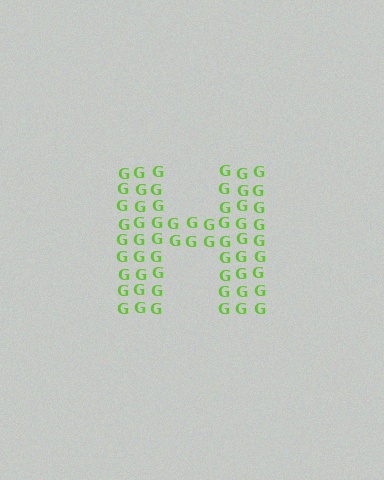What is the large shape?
The large shape is the letter H.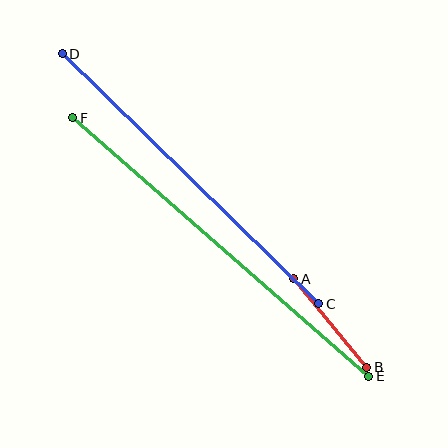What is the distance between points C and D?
The distance is approximately 358 pixels.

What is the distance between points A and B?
The distance is approximately 115 pixels.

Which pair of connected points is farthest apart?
Points E and F are farthest apart.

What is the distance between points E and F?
The distance is approximately 393 pixels.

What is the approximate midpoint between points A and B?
The midpoint is at approximately (330, 323) pixels.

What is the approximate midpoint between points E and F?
The midpoint is at approximately (221, 247) pixels.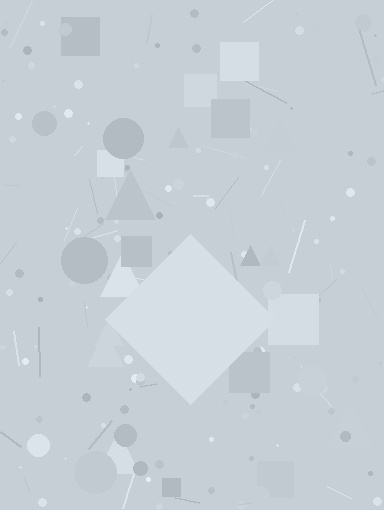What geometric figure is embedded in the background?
A diamond is embedded in the background.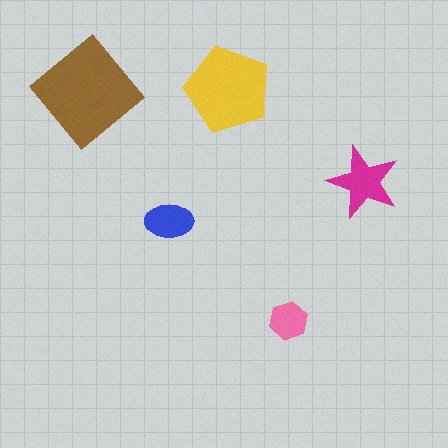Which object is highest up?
The yellow pentagon is topmost.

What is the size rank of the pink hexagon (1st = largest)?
5th.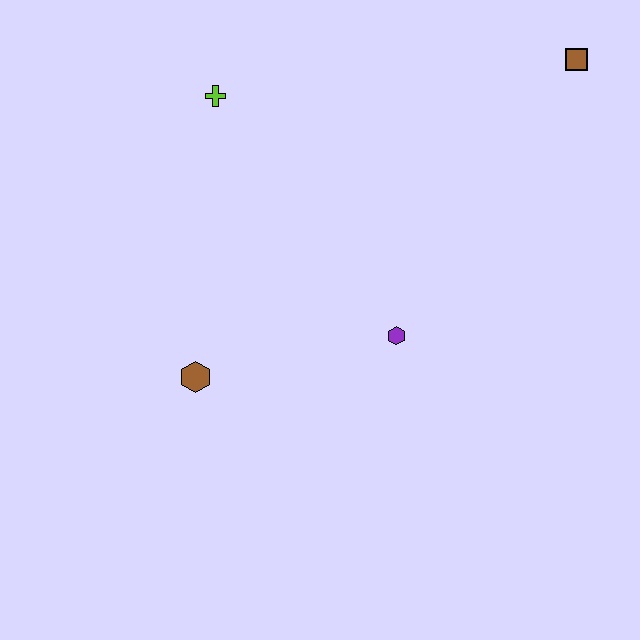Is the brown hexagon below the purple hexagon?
Yes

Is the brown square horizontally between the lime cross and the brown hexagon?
No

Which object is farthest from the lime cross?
The brown square is farthest from the lime cross.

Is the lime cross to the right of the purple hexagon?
No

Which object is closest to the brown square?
The purple hexagon is closest to the brown square.